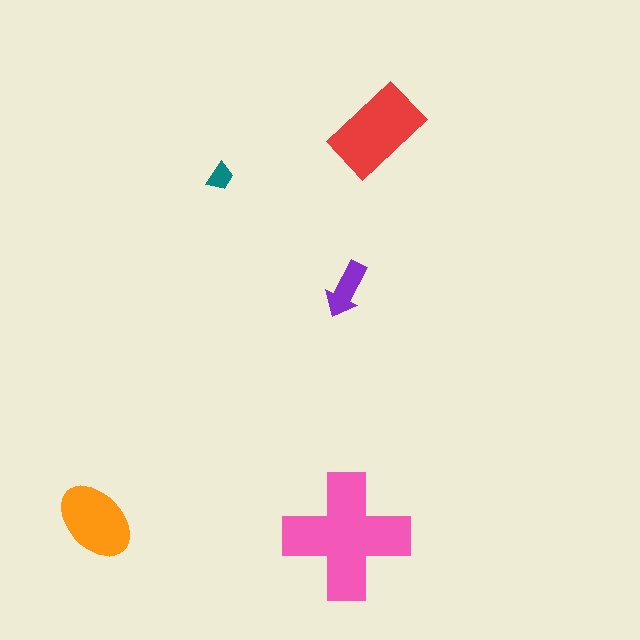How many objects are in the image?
There are 5 objects in the image.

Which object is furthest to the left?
The orange ellipse is leftmost.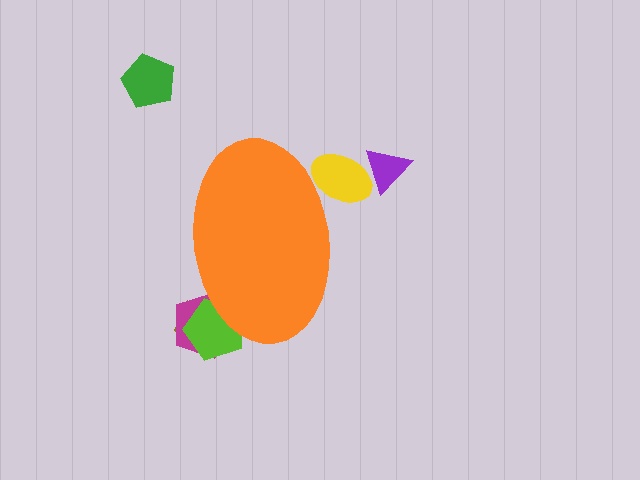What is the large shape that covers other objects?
An orange ellipse.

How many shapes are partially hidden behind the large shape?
4 shapes are partially hidden.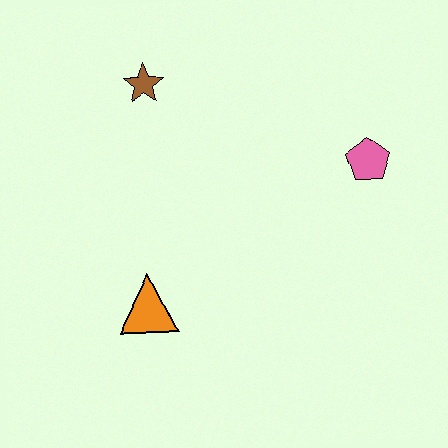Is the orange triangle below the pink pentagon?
Yes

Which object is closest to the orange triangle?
The brown star is closest to the orange triangle.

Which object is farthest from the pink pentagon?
The orange triangle is farthest from the pink pentagon.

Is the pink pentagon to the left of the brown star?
No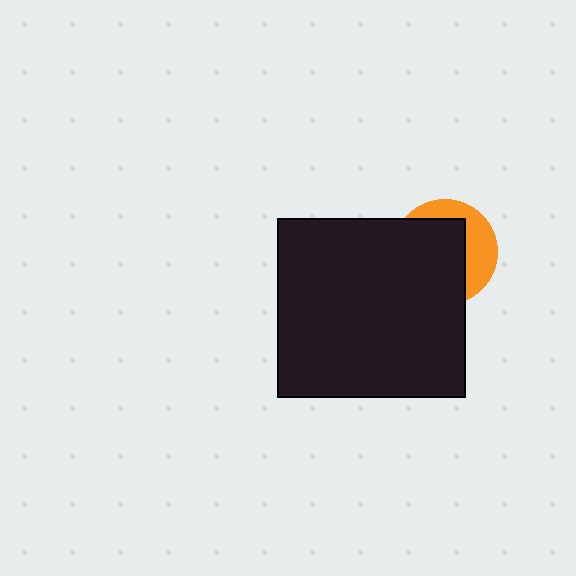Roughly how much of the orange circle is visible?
A small part of it is visible (roughly 36%).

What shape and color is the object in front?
The object in front is a black rectangle.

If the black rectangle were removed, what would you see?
You would see the complete orange circle.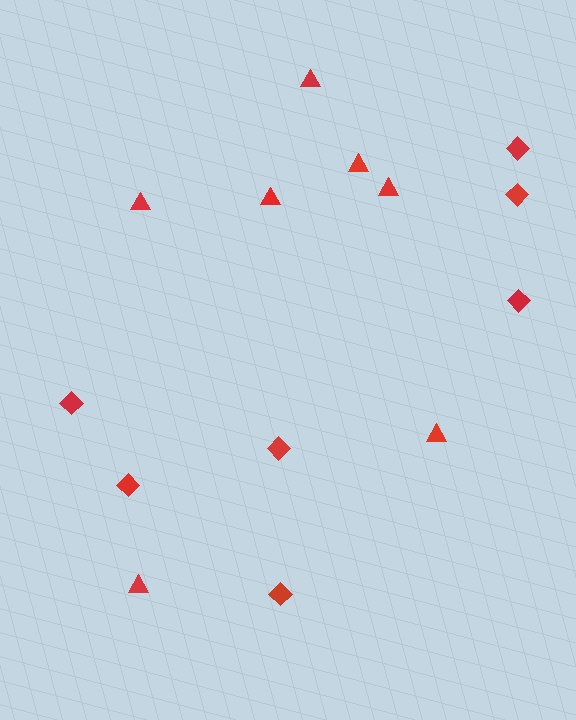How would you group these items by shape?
There are 2 groups: one group of diamonds (7) and one group of triangles (7).